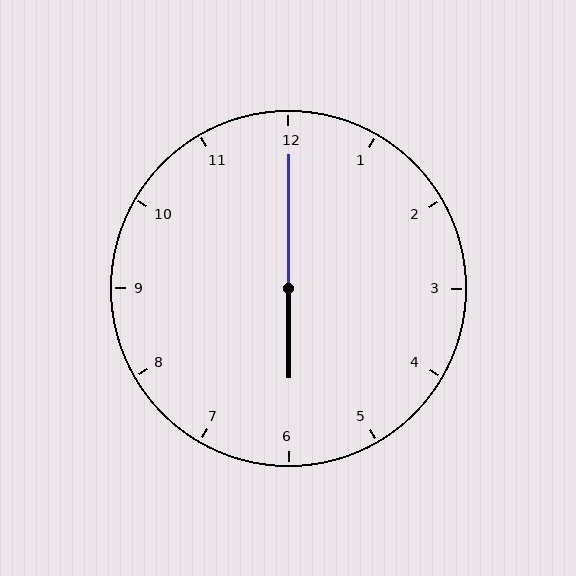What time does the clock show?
6:00.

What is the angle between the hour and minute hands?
Approximately 180 degrees.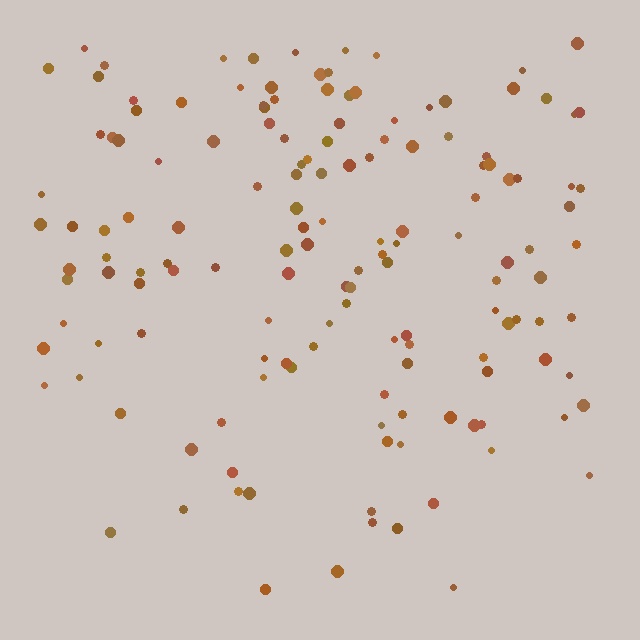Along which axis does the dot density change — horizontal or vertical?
Vertical.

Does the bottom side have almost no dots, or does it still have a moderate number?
Still a moderate number, just noticeably fewer than the top.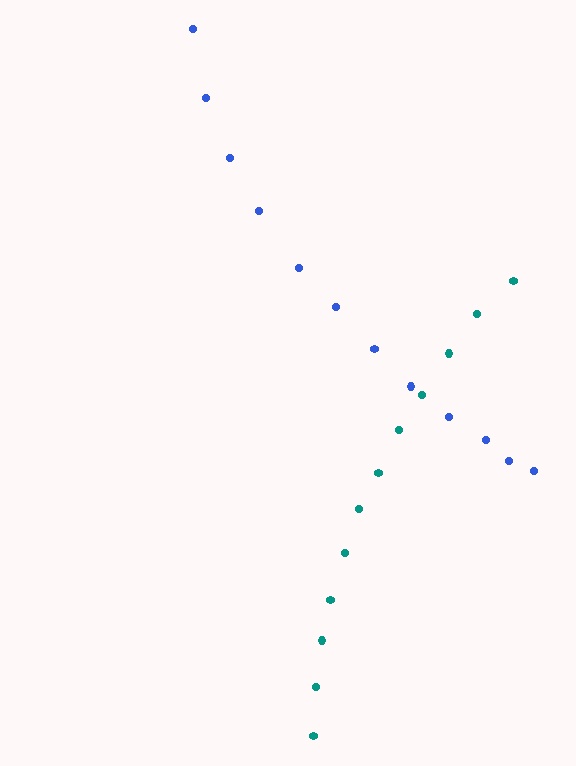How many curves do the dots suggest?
There are 2 distinct paths.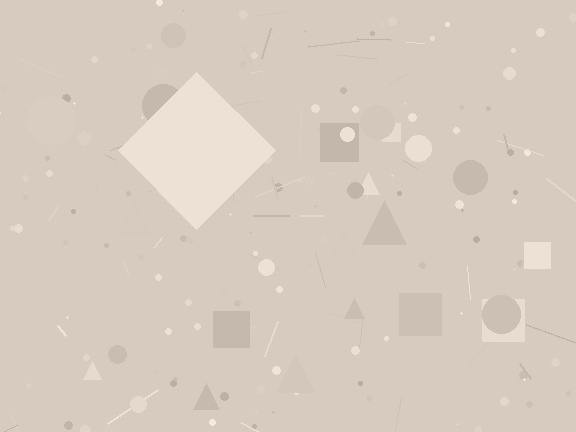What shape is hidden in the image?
A diamond is hidden in the image.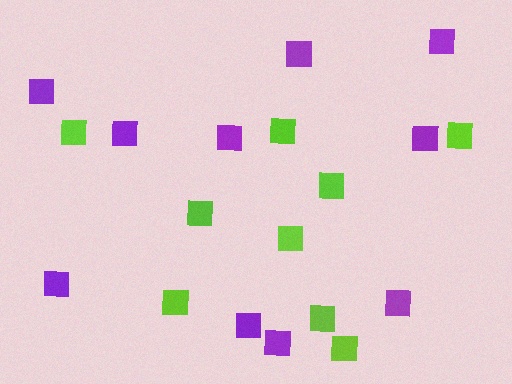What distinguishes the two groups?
There are 2 groups: one group of purple squares (10) and one group of lime squares (9).